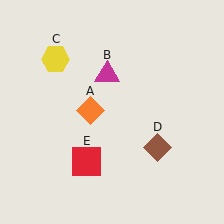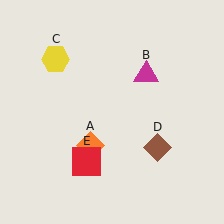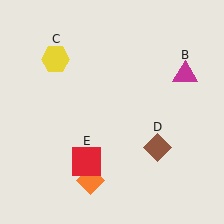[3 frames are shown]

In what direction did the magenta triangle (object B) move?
The magenta triangle (object B) moved right.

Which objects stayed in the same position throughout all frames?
Yellow hexagon (object C) and brown diamond (object D) and red square (object E) remained stationary.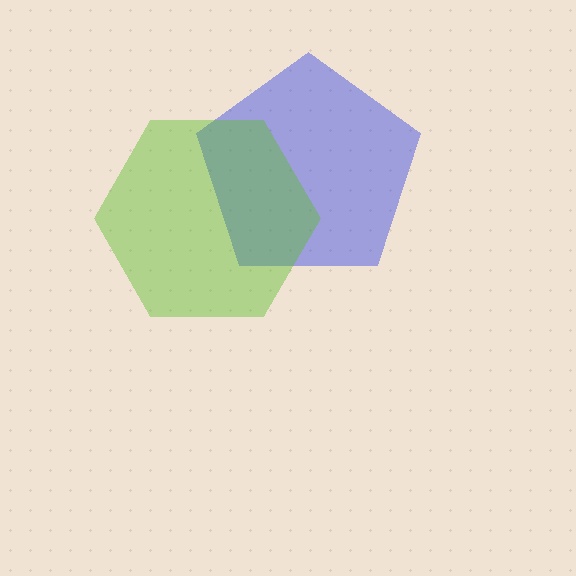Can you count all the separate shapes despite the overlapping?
Yes, there are 2 separate shapes.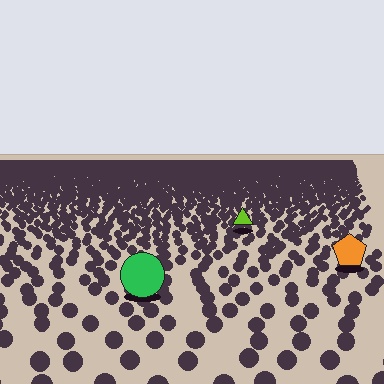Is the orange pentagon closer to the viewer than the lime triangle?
Yes. The orange pentagon is closer — you can tell from the texture gradient: the ground texture is coarser near it.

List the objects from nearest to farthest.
From nearest to farthest: the green circle, the orange pentagon, the lime triangle.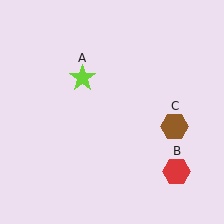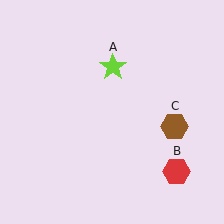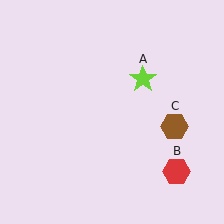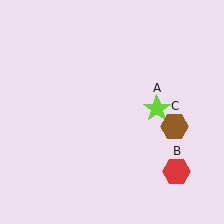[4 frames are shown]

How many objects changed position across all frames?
1 object changed position: lime star (object A).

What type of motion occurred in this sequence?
The lime star (object A) rotated clockwise around the center of the scene.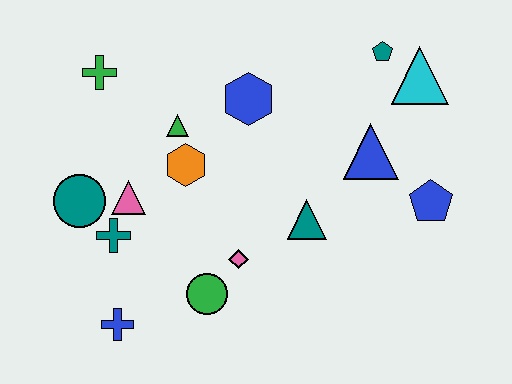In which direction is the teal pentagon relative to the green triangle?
The teal pentagon is to the right of the green triangle.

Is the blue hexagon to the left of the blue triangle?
Yes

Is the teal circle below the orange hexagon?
Yes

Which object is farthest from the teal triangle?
The green cross is farthest from the teal triangle.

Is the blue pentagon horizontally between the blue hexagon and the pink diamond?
No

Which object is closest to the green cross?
The green triangle is closest to the green cross.